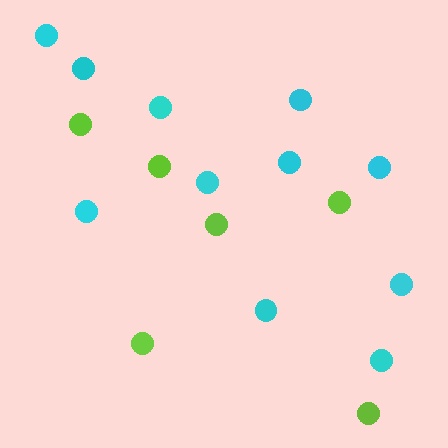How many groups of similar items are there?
There are 2 groups: one group of cyan circles (11) and one group of lime circles (6).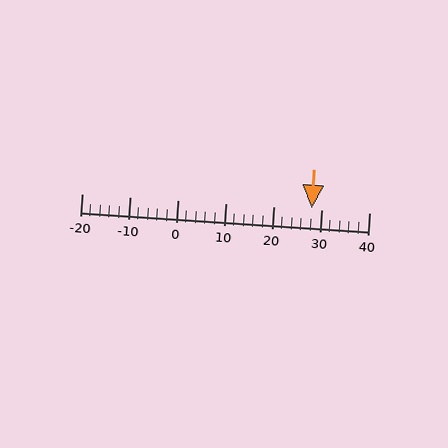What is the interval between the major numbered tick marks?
The major tick marks are spaced 10 units apart.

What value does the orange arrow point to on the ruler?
The orange arrow points to approximately 28.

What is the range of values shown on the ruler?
The ruler shows values from -20 to 40.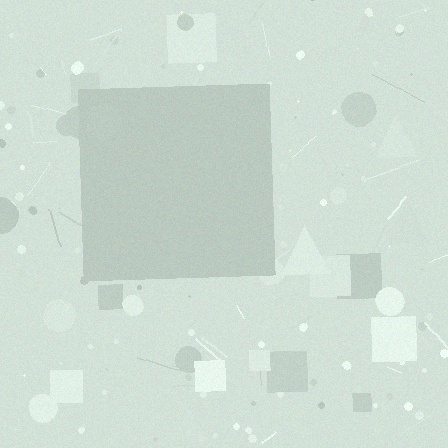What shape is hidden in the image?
A square is hidden in the image.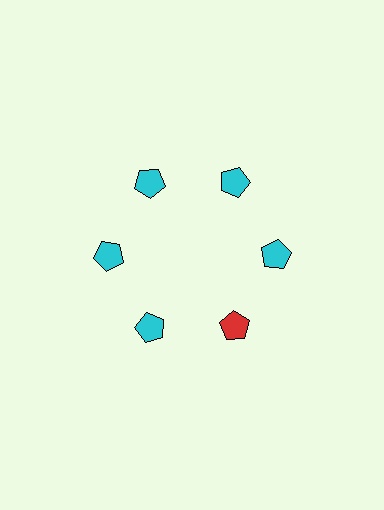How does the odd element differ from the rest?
It has a different color: red instead of cyan.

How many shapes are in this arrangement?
There are 6 shapes arranged in a ring pattern.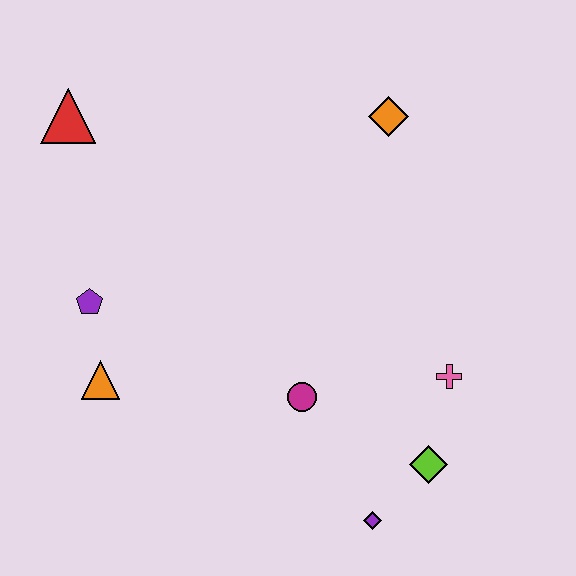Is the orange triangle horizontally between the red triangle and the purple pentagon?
No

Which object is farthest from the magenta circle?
The red triangle is farthest from the magenta circle.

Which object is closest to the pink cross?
The lime diamond is closest to the pink cross.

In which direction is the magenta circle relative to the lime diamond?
The magenta circle is to the left of the lime diamond.